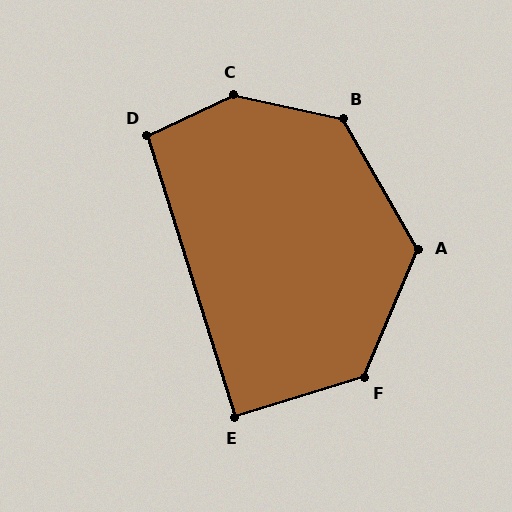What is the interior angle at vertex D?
Approximately 98 degrees (obtuse).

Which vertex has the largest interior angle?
C, at approximately 143 degrees.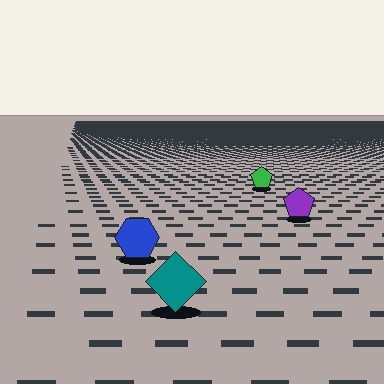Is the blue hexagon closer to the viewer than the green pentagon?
Yes. The blue hexagon is closer — you can tell from the texture gradient: the ground texture is coarser near it.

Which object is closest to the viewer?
The teal diamond is closest. The texture marks near it are larger and more spread out.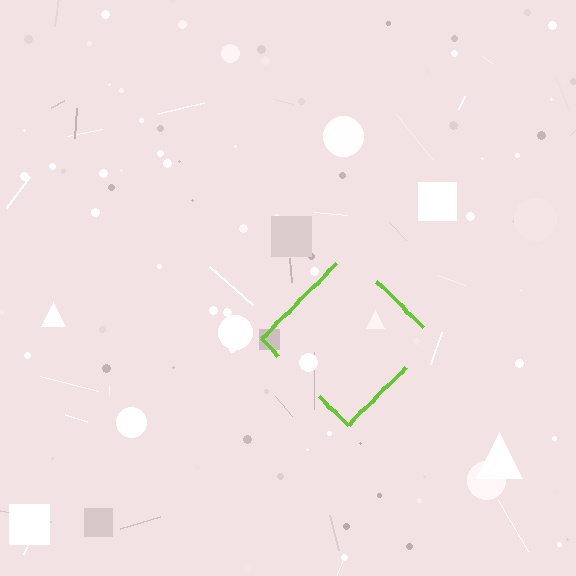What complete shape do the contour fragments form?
The contour fragments form a diamond.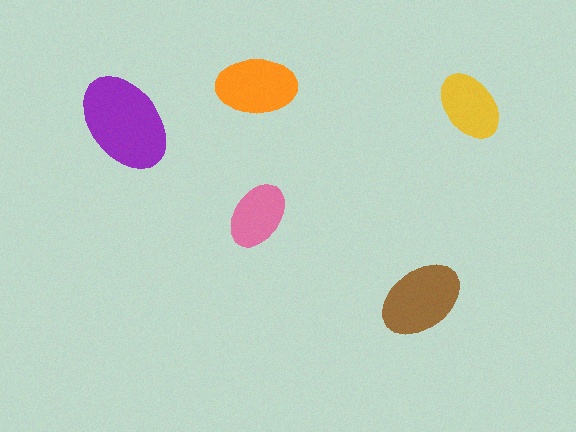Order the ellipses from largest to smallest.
the purple one, the brown one, the orange one, the yellow one, the pink one.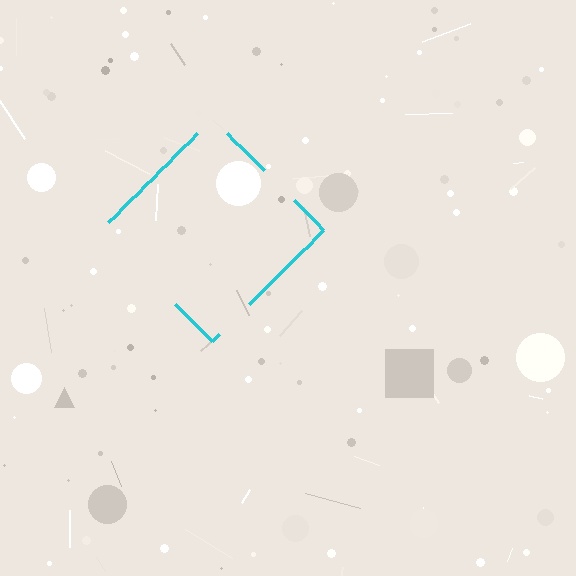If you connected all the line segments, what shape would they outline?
They would outline a diamond.